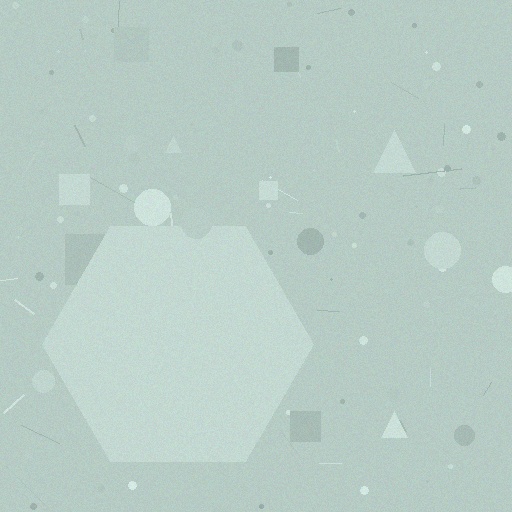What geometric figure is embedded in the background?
A hexagon is embedded in the background.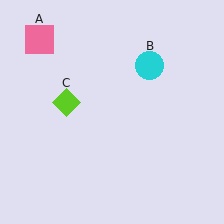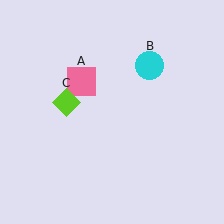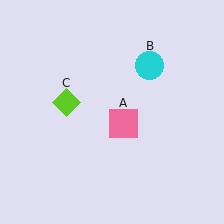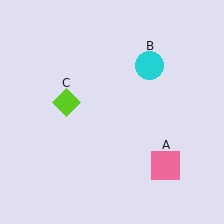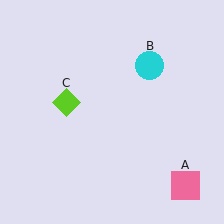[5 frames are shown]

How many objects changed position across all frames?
1 object changed position: pink square (object A).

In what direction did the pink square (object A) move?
The pink square (object A) moved down and to the right.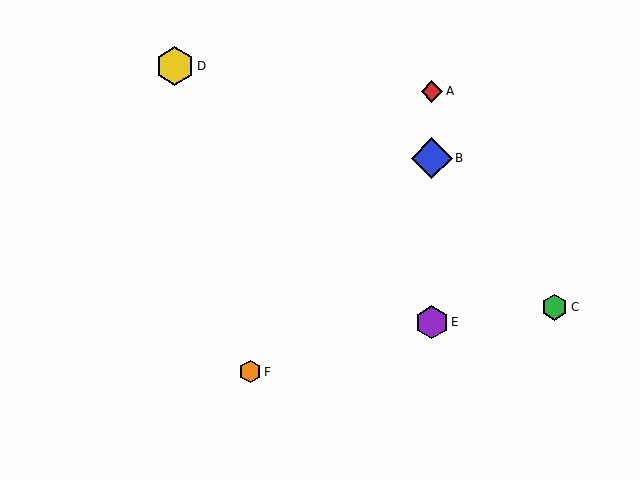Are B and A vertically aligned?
Yes, both are at x≈432.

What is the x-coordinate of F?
Object F is at x≈250.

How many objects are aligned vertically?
3 objects (A, B, E) are aligned vertically.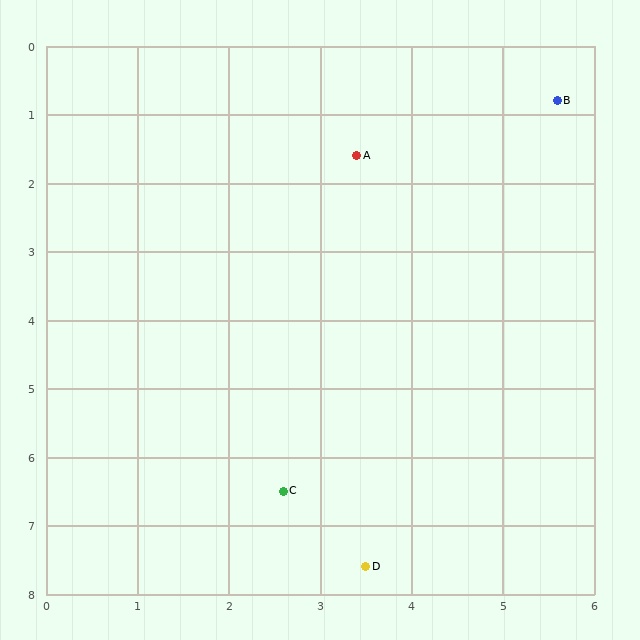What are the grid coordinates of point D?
Point D is at approximately (3.5, 7.6).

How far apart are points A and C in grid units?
Points A and C are about 5.0 grid units apart.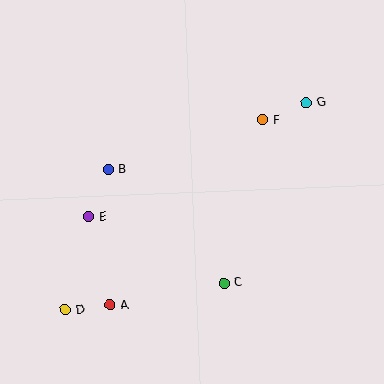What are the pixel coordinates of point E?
Point E is at (89, 217).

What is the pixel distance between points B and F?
The distance between B and F is 162 pixels.